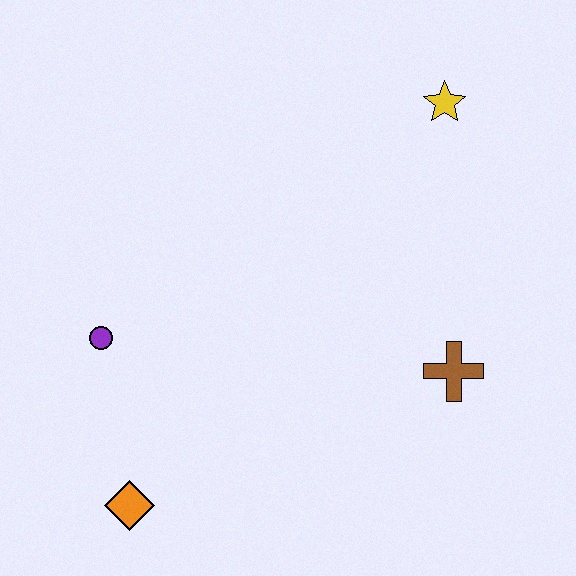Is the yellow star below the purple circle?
No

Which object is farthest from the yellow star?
The orange diamond is farthest from the yellow star.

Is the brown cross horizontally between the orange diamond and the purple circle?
No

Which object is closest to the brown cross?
The yellow star is closest to the brown cross.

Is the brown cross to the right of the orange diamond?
Yes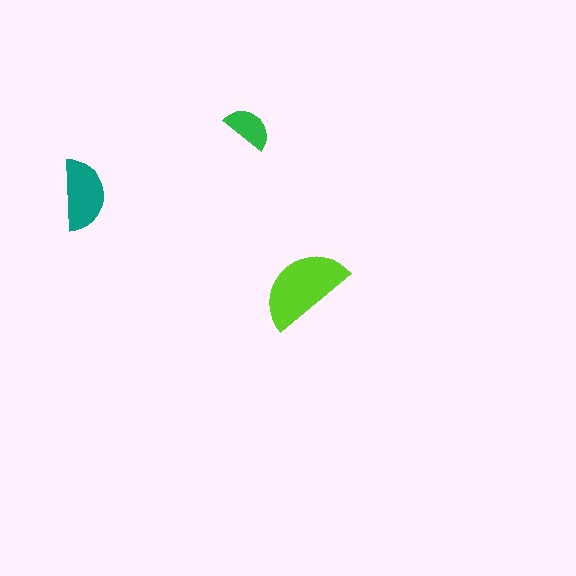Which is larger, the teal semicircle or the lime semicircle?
The lime one.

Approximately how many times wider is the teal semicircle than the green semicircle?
About 1.5 times wider.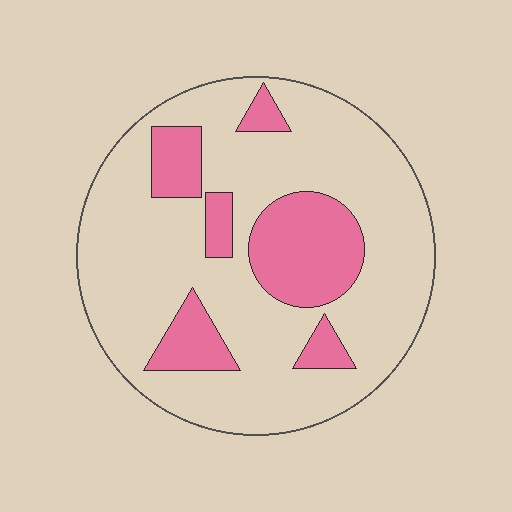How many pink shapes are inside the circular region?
6.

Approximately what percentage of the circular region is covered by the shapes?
Approximately 25%.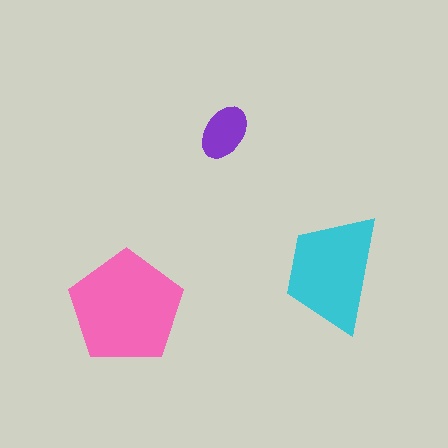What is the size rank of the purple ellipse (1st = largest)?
3rd.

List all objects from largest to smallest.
The pink pentagon, the cyan trapezoid, the purple ellipse.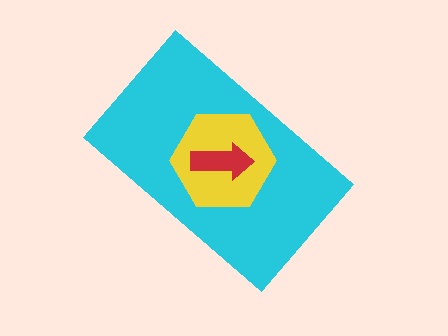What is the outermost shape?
The cyan rectangle.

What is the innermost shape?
The red arrow.